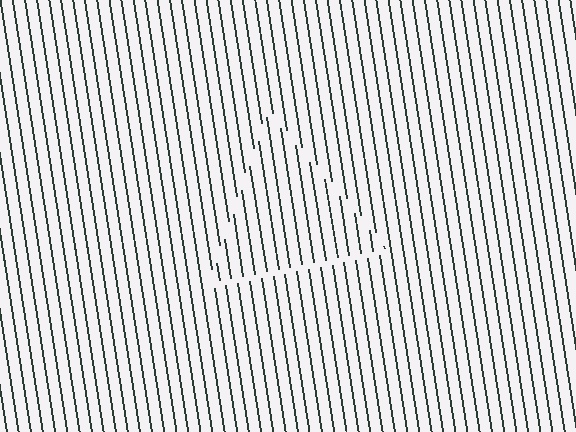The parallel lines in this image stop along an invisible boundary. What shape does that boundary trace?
An illusory triangle. The interior of the shape contains the same grating, shifted by half a period — the contour is defined by the phase discontinuity where line-ends from the inner and outer gratings abut.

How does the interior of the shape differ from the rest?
The interior of the shape contains the same grating, shifted by half a period — the contour is defined by the phase discontinuity where line-ends from the inner and outer gratings abut.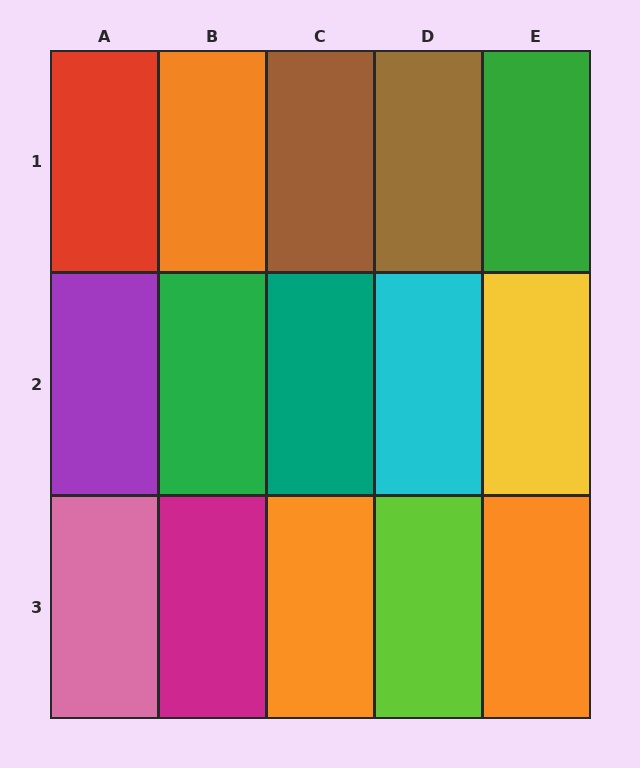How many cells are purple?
1 cell is purple.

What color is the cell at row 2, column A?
Purple.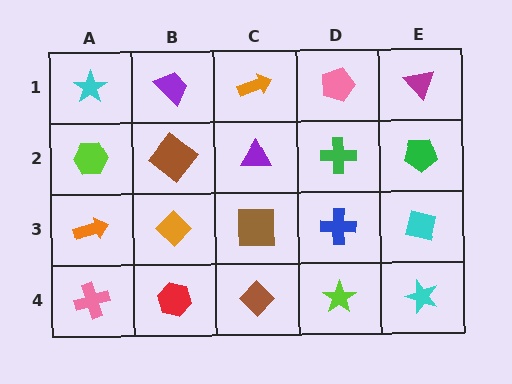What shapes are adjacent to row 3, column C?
A purple triangle (row 2, column C), a brown diamond (row 4, column C), an orange diamond (row 3, column B), a blue cross (row 3, column D).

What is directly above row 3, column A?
A lime hexagon.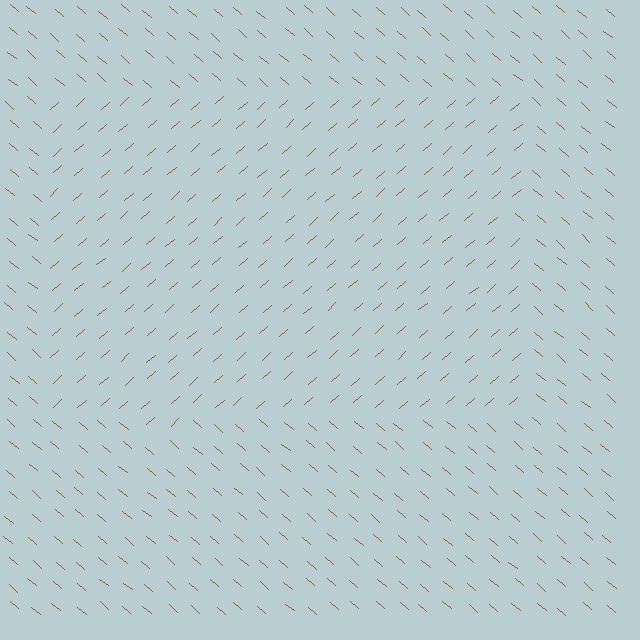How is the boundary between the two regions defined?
The boundary is defined purely by a change in line orientation (approximately 82 degrees difference). All lines are the same color and thickness.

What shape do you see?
I see a rectangle.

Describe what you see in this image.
The image is filled with small brown line segments. A rectangle region in the image has lines oriented differently from the surrounding lines, creating a visible texture boundary.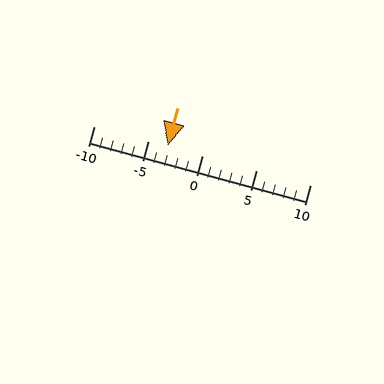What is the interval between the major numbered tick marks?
The major tick marks are spaced 5 units apart.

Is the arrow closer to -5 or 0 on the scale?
The arrow is closer to -5.